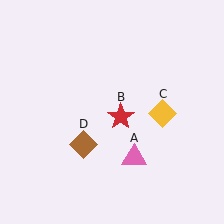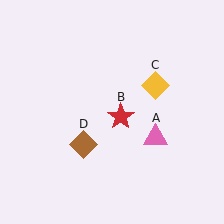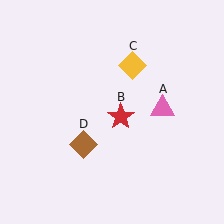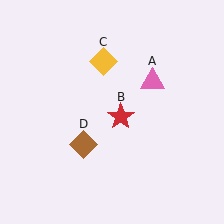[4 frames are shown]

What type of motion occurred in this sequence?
The pink triangle (object A), yellow diamond (object C) rotated counterclockwise around the center of the scene.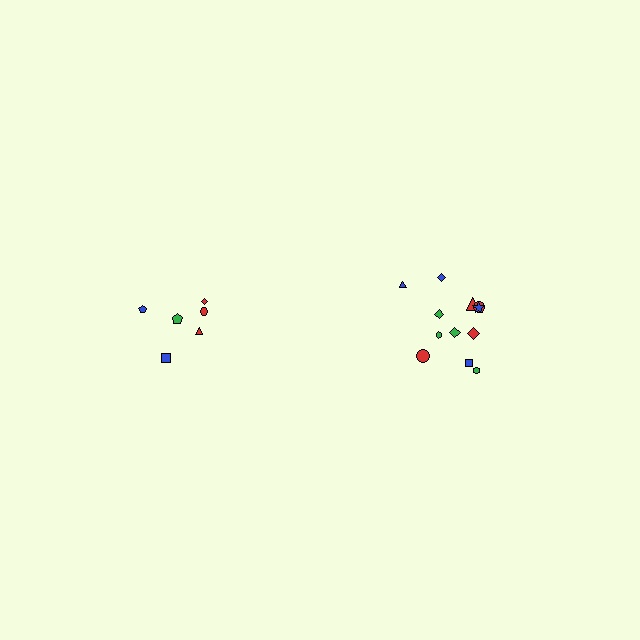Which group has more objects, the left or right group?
The right group.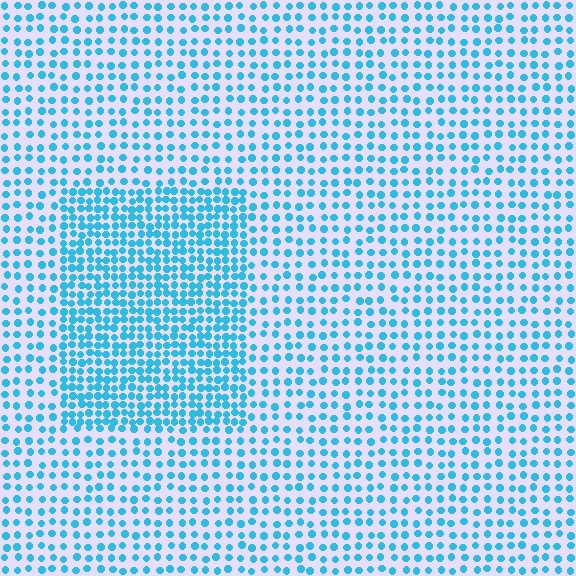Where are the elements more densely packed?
The elements are more densely packed inside the rectangle boundary.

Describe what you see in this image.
The image contains small cyan elements arranged at two different densities. A rectangle-shaped region is visible where the elements are more densely packed than the surrounding area.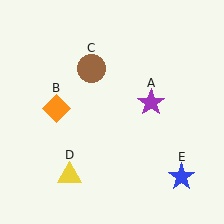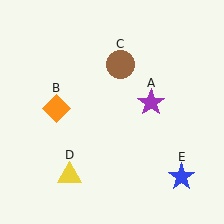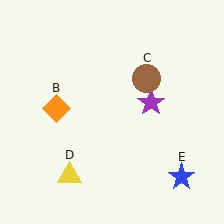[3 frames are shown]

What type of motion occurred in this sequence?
The brown circle (object C) rotated clockwise around the center of the scene.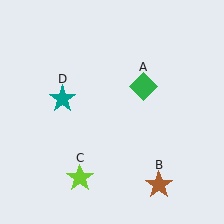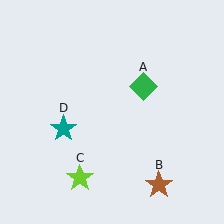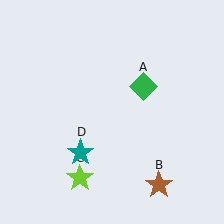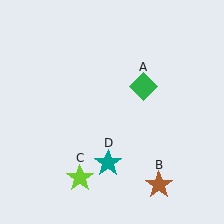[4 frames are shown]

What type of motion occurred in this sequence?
The teal star (object D) rotated counterclockwise around the center of the scene.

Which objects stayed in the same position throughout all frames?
Green diamond (object A) and brown star (object B) and lime star (object C) remained stationary.